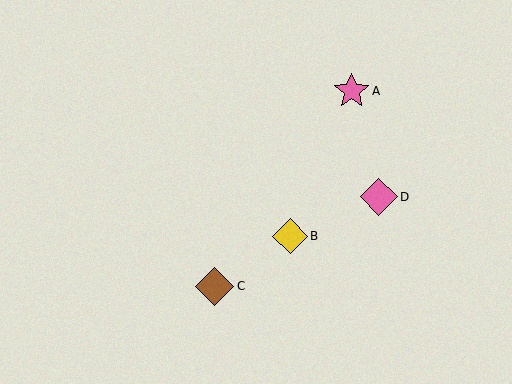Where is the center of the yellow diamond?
The center of the yellow diamond is at (290, 236).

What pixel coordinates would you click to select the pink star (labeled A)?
Click at (352, 91) to select the pink star A.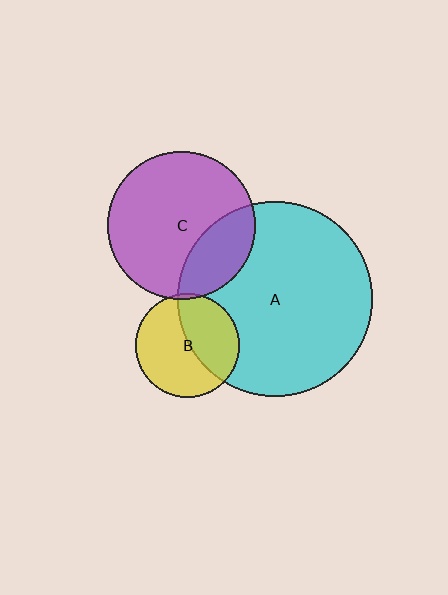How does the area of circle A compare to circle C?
Approximately 1.7 times.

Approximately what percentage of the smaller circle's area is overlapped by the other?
Approximately 45%.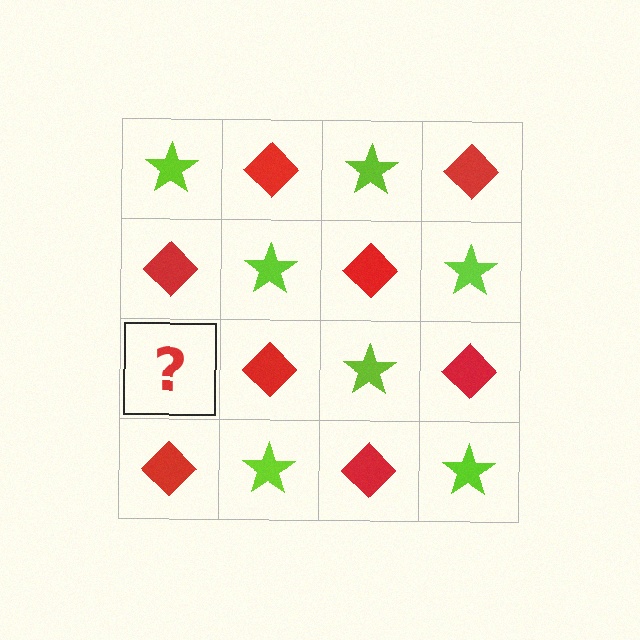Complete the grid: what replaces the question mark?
The question mark should be replaced with a lime star.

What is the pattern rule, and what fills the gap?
The rule is that it alternates lime star and red diamond in a checkerboard pattern. The gap should be filled with a lime star.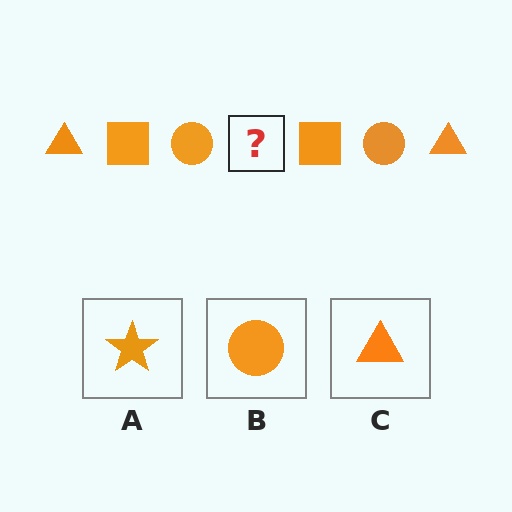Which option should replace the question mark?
Option C.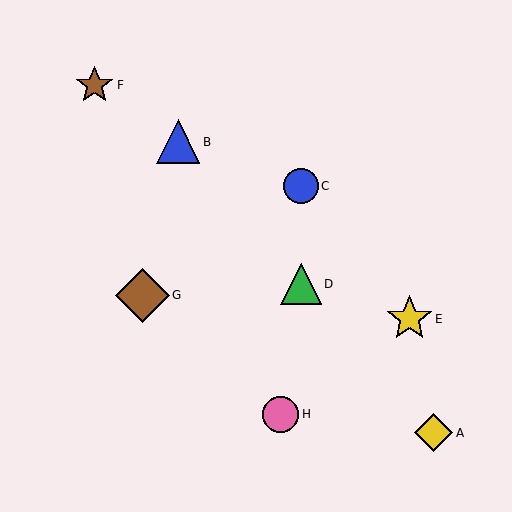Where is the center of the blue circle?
The center of the blue circle is at (301, 186).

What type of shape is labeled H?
Shape H is a pink circle.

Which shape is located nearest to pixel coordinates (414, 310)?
The yellow star (labeled E) at (409, 319) is nearest to that location.